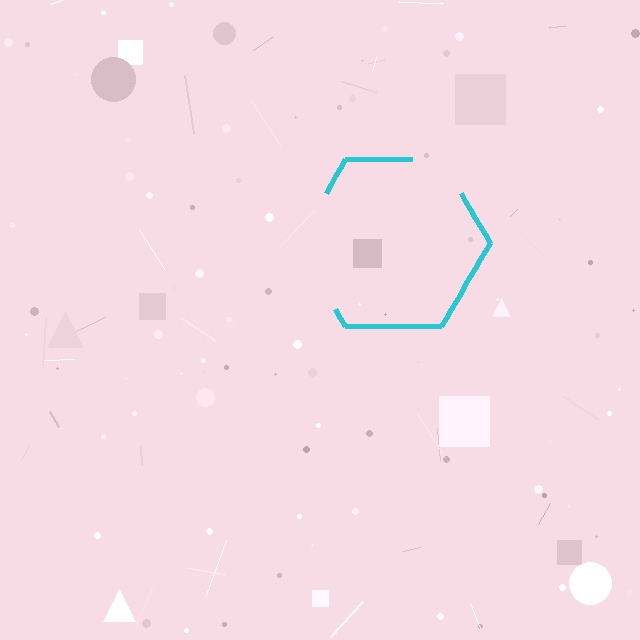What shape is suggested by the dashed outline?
The dashed outline suggests a hexagon.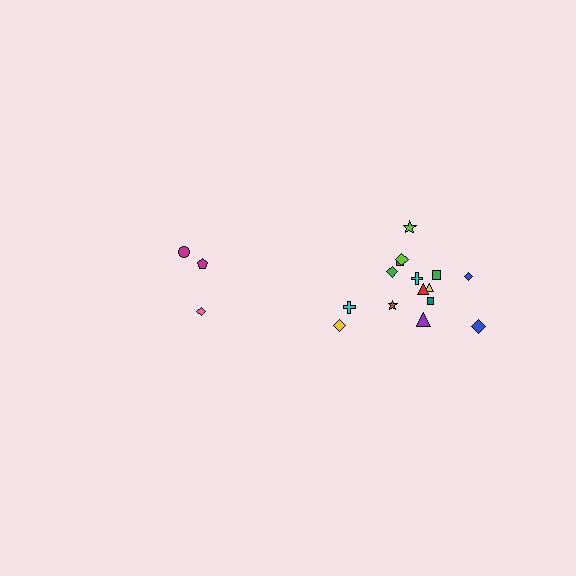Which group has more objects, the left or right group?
The right group.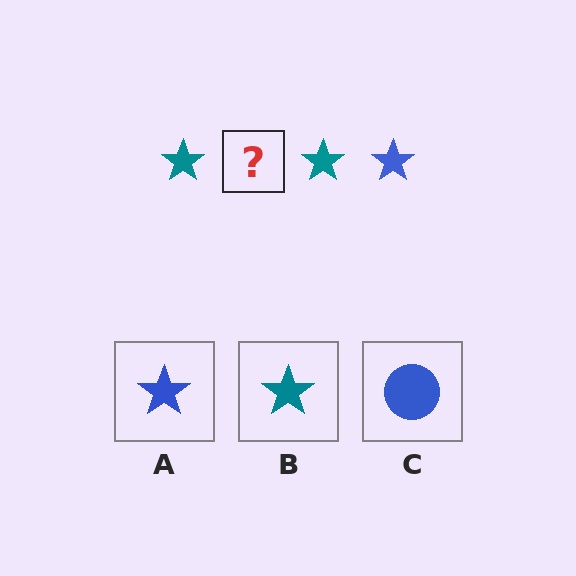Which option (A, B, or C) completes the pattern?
A.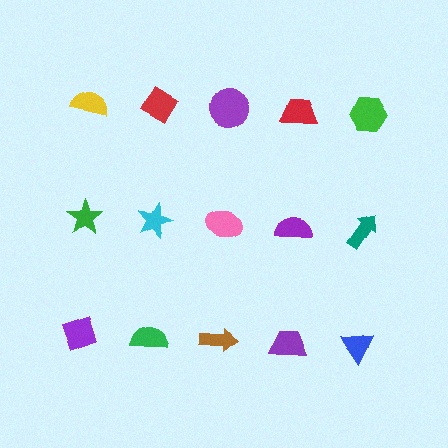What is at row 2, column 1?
A green star.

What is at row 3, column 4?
A purple trapezoid.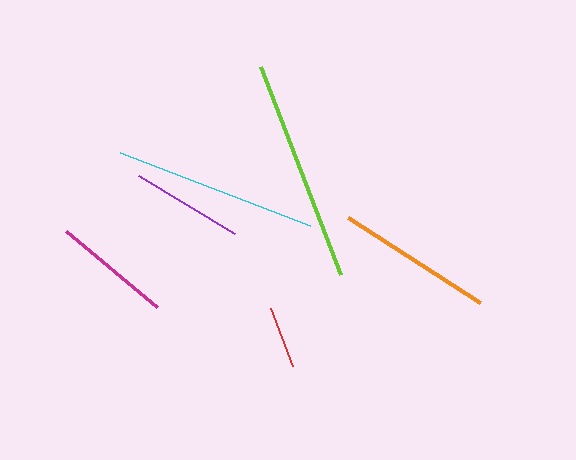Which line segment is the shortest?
The red line is the shortest at approximately 62 pixels.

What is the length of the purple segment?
The purple segment is approximately 113 pixels long.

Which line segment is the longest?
The lime line is the longest at approximately 223 pixels.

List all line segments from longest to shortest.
From longest to shortest: lime, cyan, orange, magenta, purple, red.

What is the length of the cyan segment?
The cyan segment is approximately 204 pixels long.